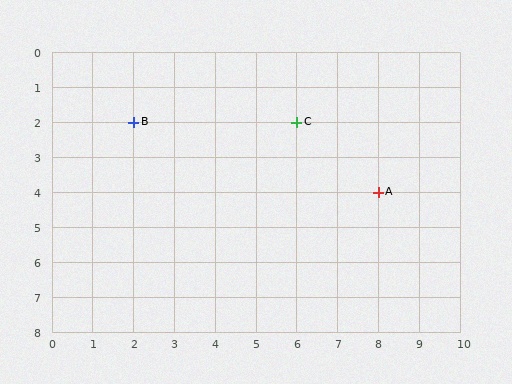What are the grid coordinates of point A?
Point A is at grid coordinates (8, 4).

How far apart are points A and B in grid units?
Points A and B are 6 columns and 2 rows apart (about 6.3 grid units diagonally).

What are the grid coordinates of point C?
Point C is at grid coordinates (6, 2).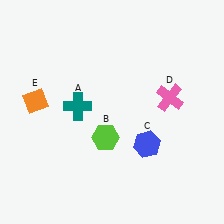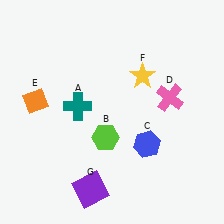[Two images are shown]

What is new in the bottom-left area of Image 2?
A purple square (G) was added in the bottom-left area of Image 2.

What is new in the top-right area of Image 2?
A yellow star (F) was added in the top-right area of Image 2.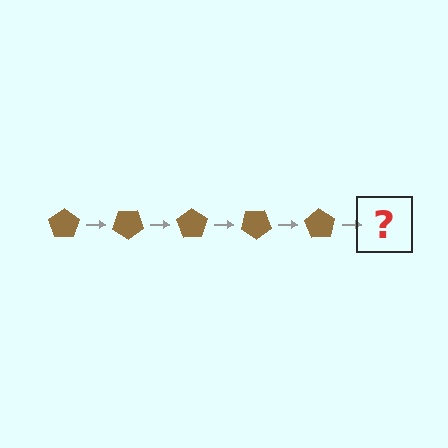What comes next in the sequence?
The next element should be a brown pentagon rotated 175 degrees.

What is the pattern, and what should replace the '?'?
The pattern is that the pentagon rotates 35 degrees each step. The '?' should be a brown pentagon rotated 175 degrees.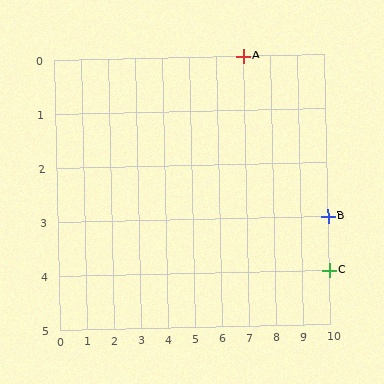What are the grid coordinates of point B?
Point B is at grid coordinates (10, 3).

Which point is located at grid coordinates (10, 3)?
Point B is at (10, 3).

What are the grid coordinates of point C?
Point C is at grid coordinates (10, 4).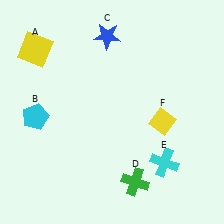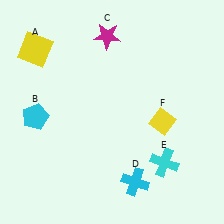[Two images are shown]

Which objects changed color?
C changed from blue to magenta. D changed from green to cyan.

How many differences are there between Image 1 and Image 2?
There are 2 differences between the two images.